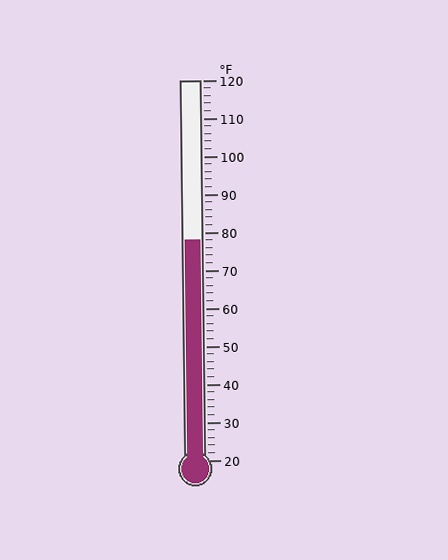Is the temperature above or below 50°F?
The temperature is above 50°F.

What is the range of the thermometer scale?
The thermometer scale ranges from 20°F to 120°F.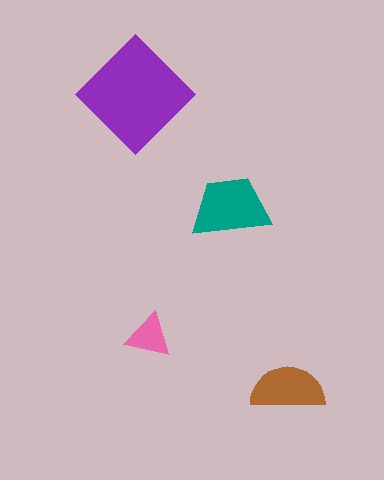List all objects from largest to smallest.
The purple diamond, the teal trapezoid, the brown semicircle, the pink triangle.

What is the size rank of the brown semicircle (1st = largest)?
3rd.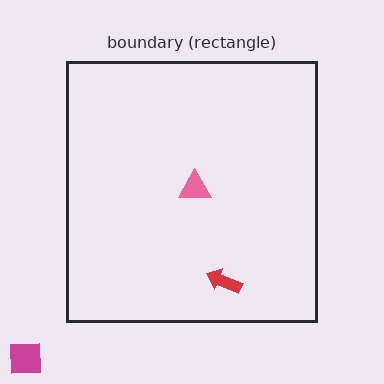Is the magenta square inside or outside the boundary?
Outside.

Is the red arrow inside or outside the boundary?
Inside.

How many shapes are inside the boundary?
2 inside, 1 outside.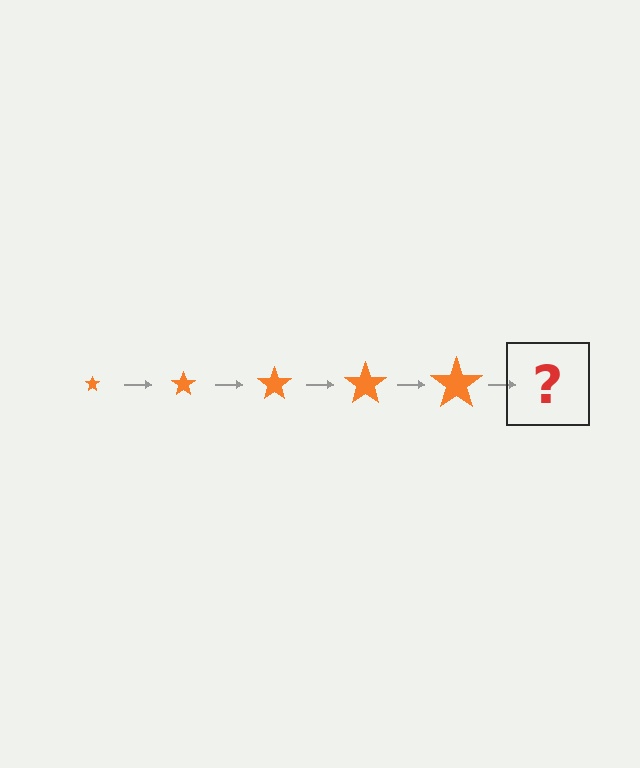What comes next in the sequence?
The next element should be an orange star, larger than the previous one.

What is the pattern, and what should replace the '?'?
The pattern is that the star gets progressively larger each step. The '?' should be an orange star, larger than the previous one.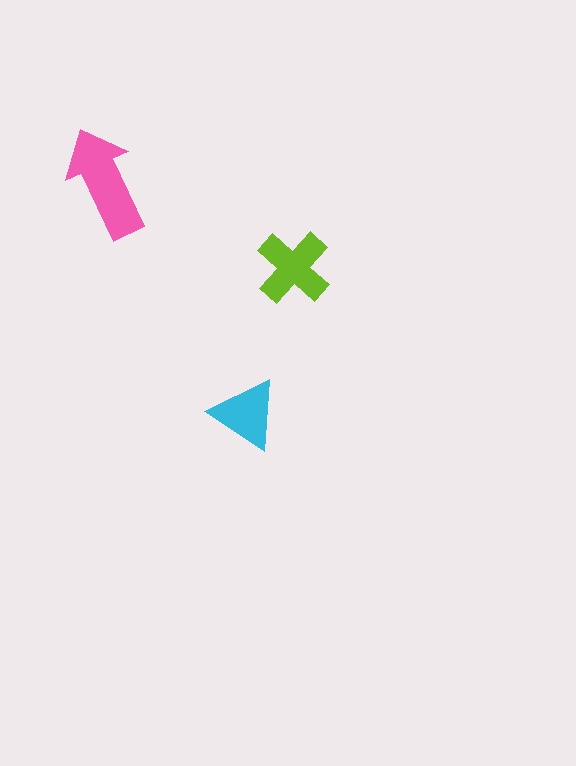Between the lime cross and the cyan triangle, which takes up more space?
The lime cross.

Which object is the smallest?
The cyan triangle.